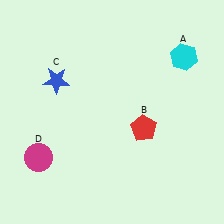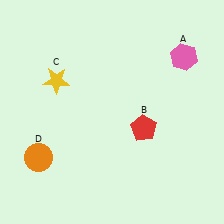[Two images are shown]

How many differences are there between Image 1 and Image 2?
There are 3 differences between the two images.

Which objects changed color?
A changed from cyan to pink. C changed from blue to yellow. D changed from magenta to orange.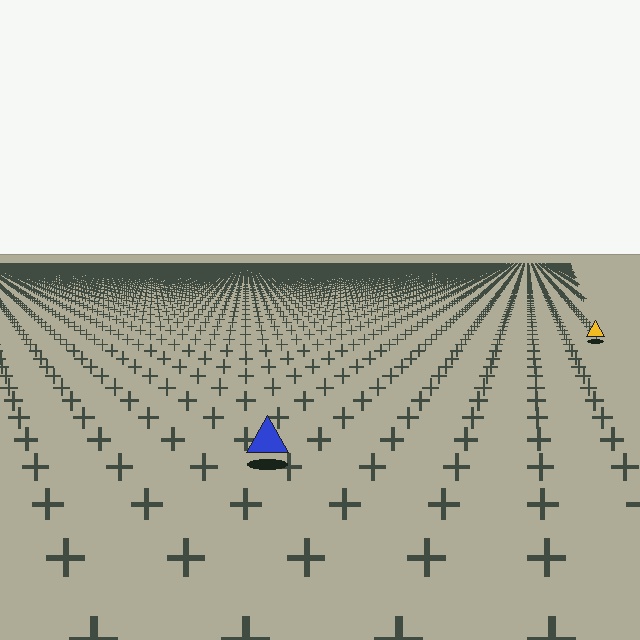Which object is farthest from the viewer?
The yellow triangle is farthest from the viewer. It appears smaller and the ground texture around it is denser.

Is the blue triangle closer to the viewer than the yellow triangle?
Yes. The blue triangle is closer — you can tell from the texture gradient: the ground texture is coarser near it.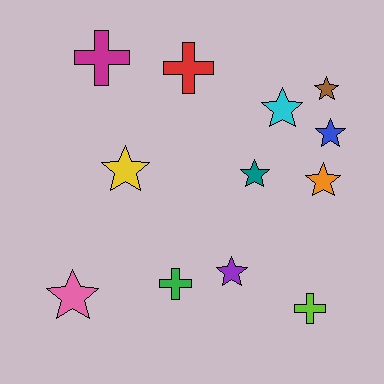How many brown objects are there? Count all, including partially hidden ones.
There is 1 brown object.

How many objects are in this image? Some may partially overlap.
There are 12 objects.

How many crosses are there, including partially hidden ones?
There are 4 crosses.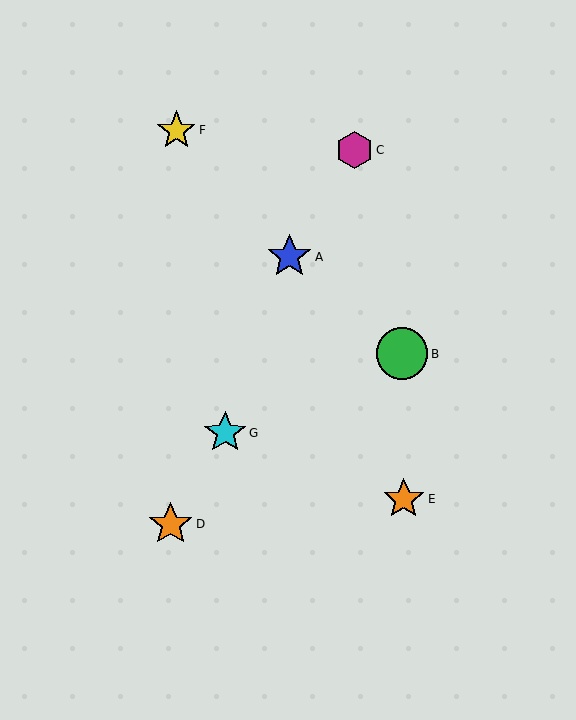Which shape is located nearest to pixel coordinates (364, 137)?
The magenta hexagon (labeled C) at (355, 150) is nearest to that location.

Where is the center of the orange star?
The center of the orange star is at (404, 499).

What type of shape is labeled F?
Shape F is a yellow star.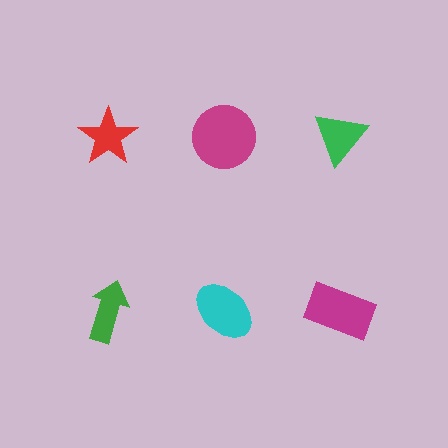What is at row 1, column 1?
A red star.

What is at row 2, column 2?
A cyan ellipse.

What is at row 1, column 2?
A magenta circle.